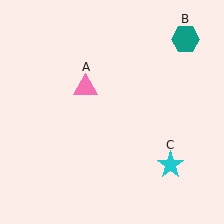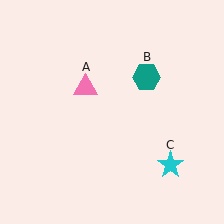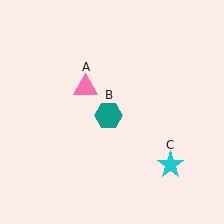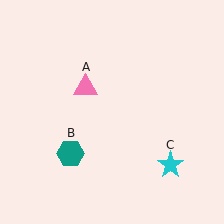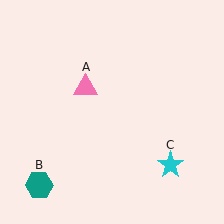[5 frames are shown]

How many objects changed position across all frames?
1 object changed position: teal hexagon (object B).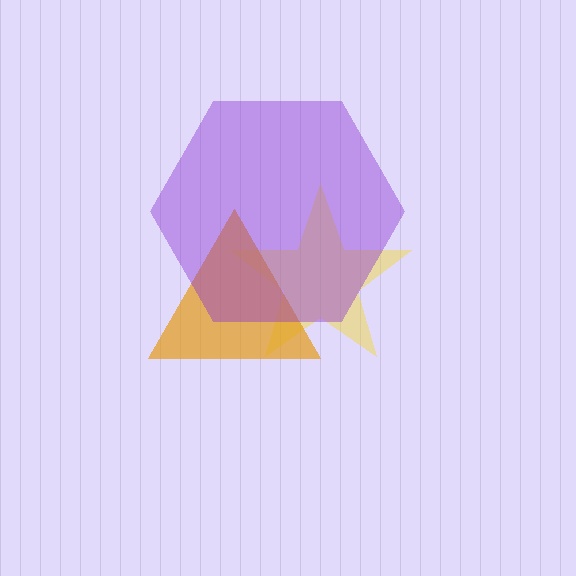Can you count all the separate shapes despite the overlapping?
Yes, there are 3 separate shapes.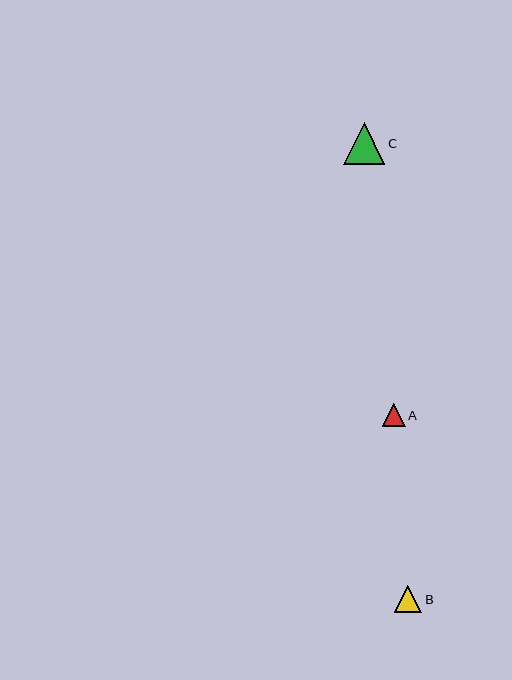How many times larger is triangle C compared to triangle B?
Triangle C is approximately 1.5 times the size of triangle B.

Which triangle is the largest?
Triangle C is the largest with a size of approximately 42 pixels.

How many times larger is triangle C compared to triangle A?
Triangle C is approximately 1.8 times the size of triangle A.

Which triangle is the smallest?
Triangle A is the smallest with a size of approximately 23 pixels.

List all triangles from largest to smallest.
From largest to smallest: C, B, A.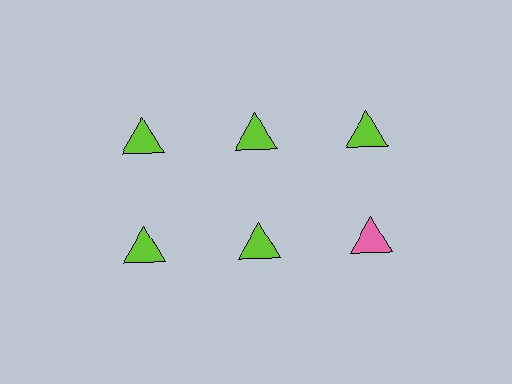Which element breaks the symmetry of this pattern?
The pink triangle in the second row, center column breaks the symmetry. All other shapes are lime triangles.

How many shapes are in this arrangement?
There are 6 shapes arranged in a grid pattern.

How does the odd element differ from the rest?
It has a different color: pink instead of lime.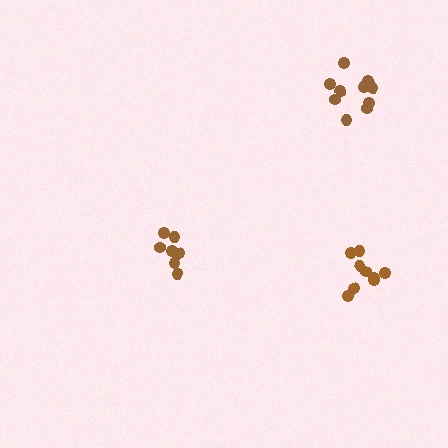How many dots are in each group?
Group 1: 7 dots, Group 2: 9 dots, Group 3: 12 dots (28 total).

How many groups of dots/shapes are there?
There are 3 groups.